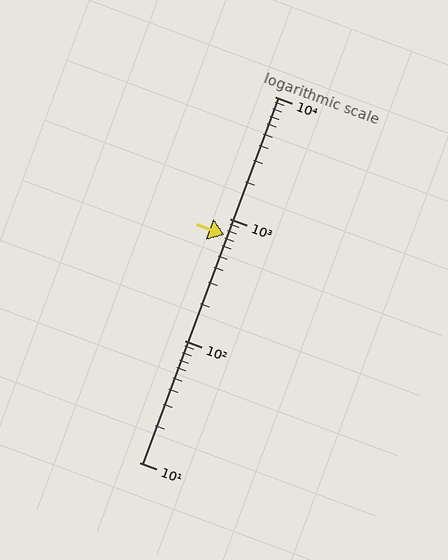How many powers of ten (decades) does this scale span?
The scale spans 3 decades, from 10 to 10000.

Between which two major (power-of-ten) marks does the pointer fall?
The pointer is between 100 and 1000.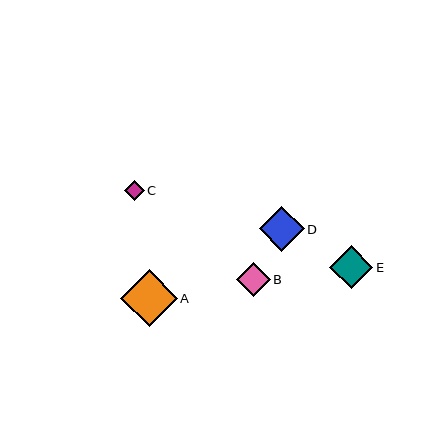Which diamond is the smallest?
Diamond C is the smallest with a size of approximately 20 pixels.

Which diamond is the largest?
Diamond A is the largest with a size of approximately 57 pixels.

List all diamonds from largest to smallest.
From largest to smallest: A, D, E, B, C.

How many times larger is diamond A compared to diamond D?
Diamond A is approximately 1.3 times the size of diamond D.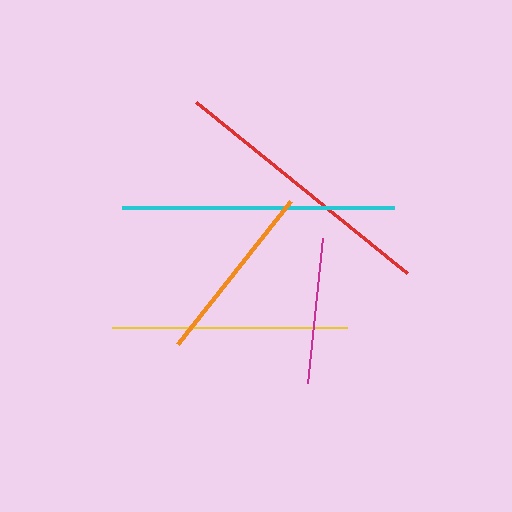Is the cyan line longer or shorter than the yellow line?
The cyan line is longer than the yellow line.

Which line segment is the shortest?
The magenta line is the shortest at approximately 146 pixels.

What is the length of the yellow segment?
The yellow segment is approximately 235 pixels long.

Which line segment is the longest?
The cyan line is the longest at approximately 272 pixels.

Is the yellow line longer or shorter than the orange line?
The yellow line is longer than the orange line.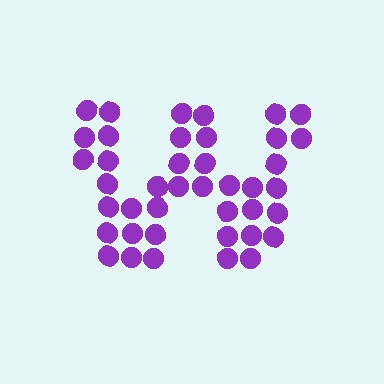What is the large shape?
The large shape is the letter W.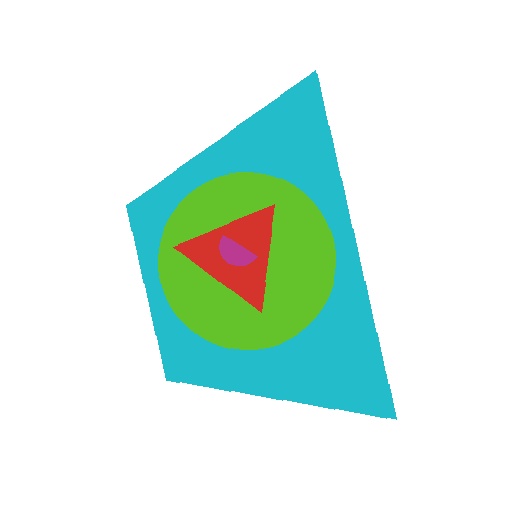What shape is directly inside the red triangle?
The magenta semicircle.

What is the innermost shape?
The magenta semicircle.